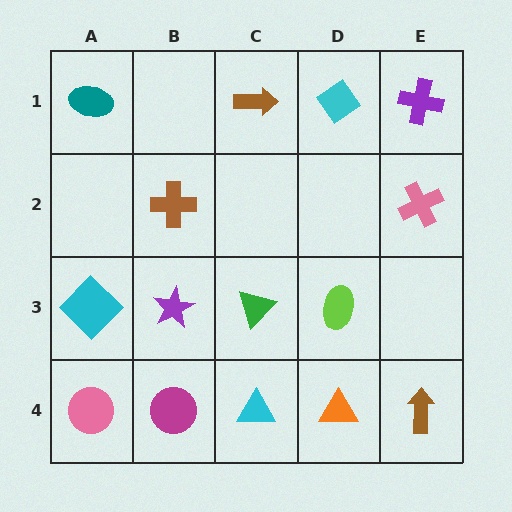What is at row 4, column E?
A brown arrow.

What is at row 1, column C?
A brown arrow.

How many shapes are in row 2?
2 shapes.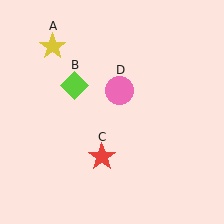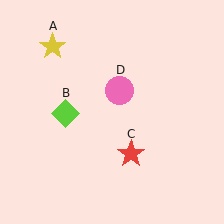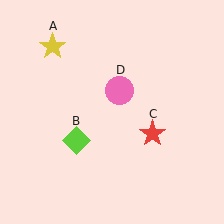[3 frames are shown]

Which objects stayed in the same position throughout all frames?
Yellow star (object A) and pink circle (object D) remained stationary.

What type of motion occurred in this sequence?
The lime diamond (object B), red star (object C) rotated counterclockwise around the center of the scene.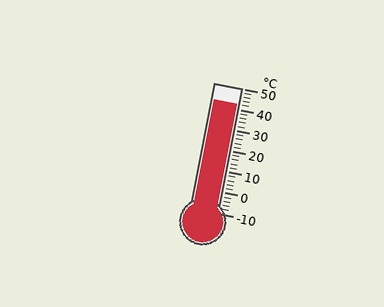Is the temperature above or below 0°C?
The temperature is above 0°C.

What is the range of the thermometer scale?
The thermometer scale ranges from -10°C to 50°C.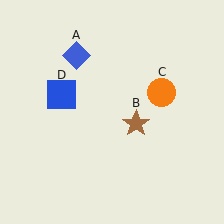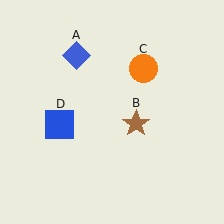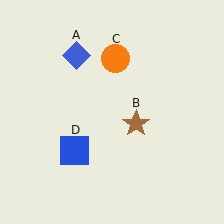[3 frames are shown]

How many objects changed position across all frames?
2 objects changed position: orange circle (object C), blue square (object D).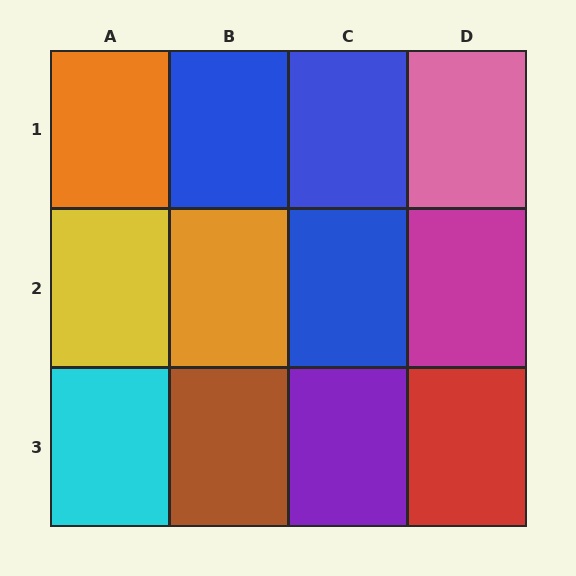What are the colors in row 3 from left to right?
Cyan, brown, purple, red.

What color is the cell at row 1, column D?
Pink.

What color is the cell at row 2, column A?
Yellow.